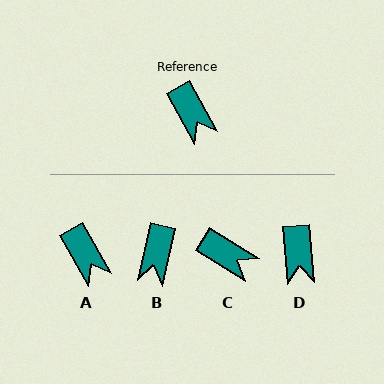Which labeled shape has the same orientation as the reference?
A.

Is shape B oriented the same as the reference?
No, it is off by about 42 degrees.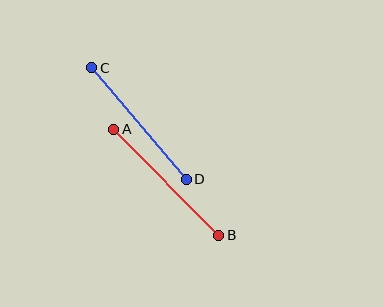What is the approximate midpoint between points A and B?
The midpoint is at approximately (166, 182) pixels.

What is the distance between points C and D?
The distance is approximately 146 pixels.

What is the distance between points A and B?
The distance is approximately 149 pixels.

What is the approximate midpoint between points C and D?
The midpoint is at approximately (139, 124) pixels.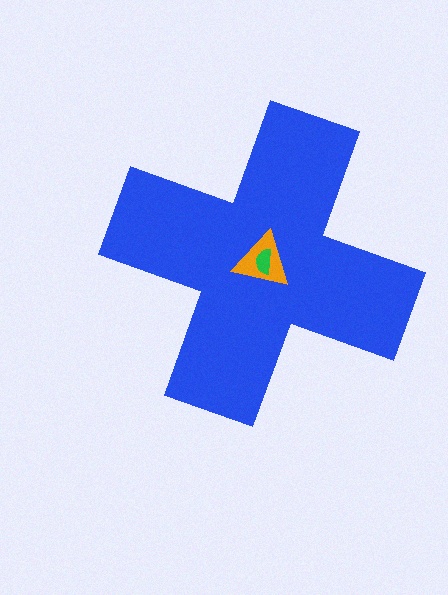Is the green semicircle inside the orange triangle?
Yes.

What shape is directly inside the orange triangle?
The green semicircle.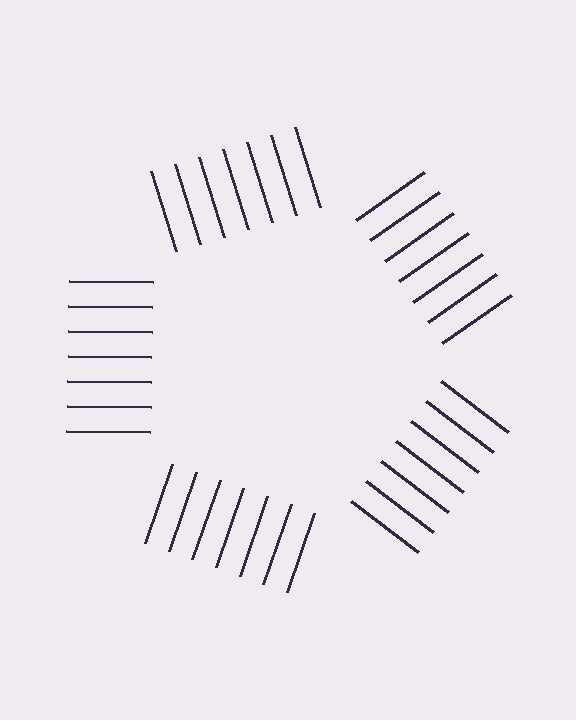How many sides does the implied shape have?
5 sides — the line-ends trace a pentagon.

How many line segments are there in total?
35 — 7 along each of the 5 edges.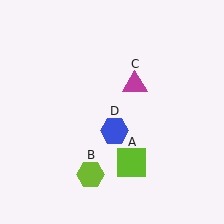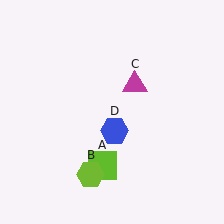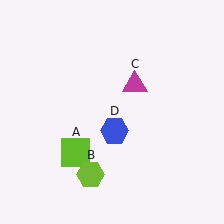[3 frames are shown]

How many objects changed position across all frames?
1 object changed position: lime square (object A).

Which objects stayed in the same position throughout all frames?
Lime hexagon (object B) and magenta triangle (object C) and blue hexagon (object D) remained stationary.